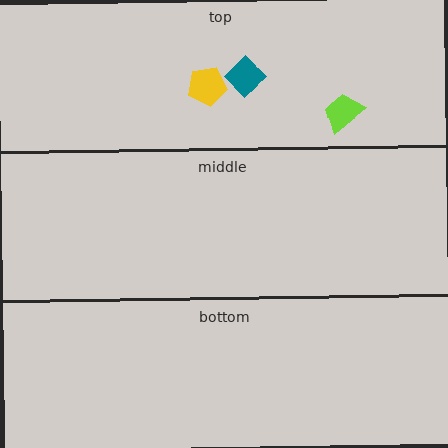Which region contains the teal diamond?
The top region.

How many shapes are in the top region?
3.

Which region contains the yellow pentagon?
The top region.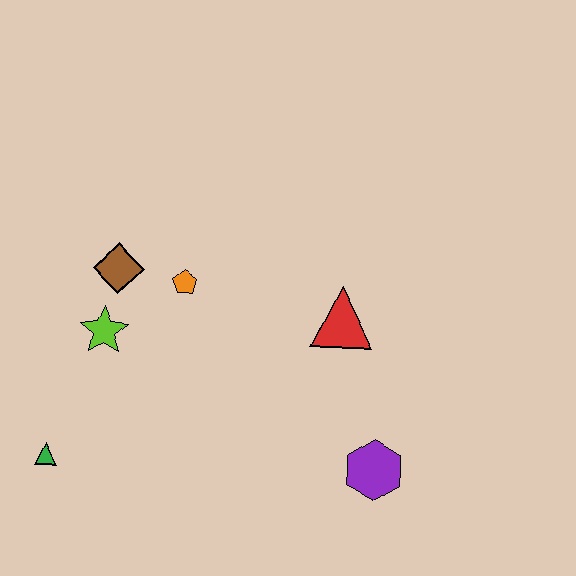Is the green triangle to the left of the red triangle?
Yes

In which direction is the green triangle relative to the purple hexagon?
The green triangle is to the left of the purple hexagon.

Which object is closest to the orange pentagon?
The brown diamond is closest to the orange pentagon.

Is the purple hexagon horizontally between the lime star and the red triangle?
No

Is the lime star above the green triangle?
Yes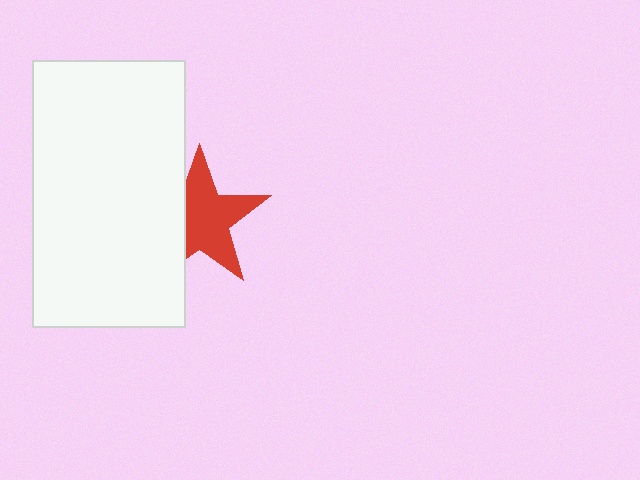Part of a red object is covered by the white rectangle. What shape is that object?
It is a star.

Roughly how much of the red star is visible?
Most of it is visible (roughly 69%).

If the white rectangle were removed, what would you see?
You would see the complete red star.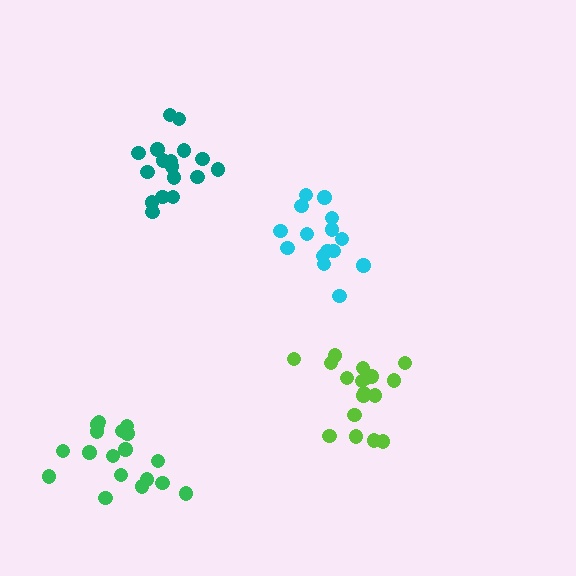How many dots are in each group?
Group 1: 16 dots, Group 2: 18 dots, Group 3: 18 dots, Group 4: 18 dots (70 total).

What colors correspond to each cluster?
The clusters are colored: cyan, teal, lime, green.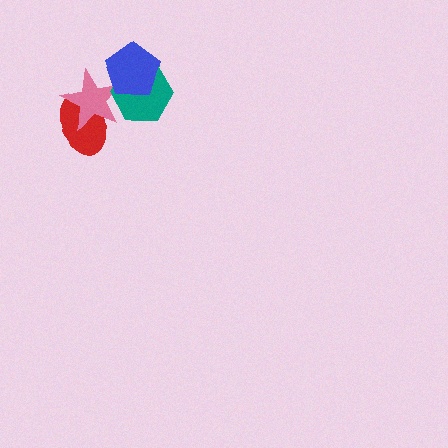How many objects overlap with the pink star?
3 objects overlap with the pink star.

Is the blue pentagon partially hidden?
No, no other shape covers it.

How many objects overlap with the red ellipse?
1 object overlaps with the red ellipse.